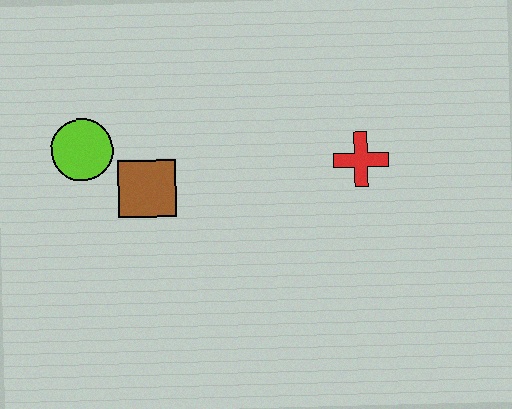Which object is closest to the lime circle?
The brown square is closest to the lime circle.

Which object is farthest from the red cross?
The lime circle is farthest from the red cross.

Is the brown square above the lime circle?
No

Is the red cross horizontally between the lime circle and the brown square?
No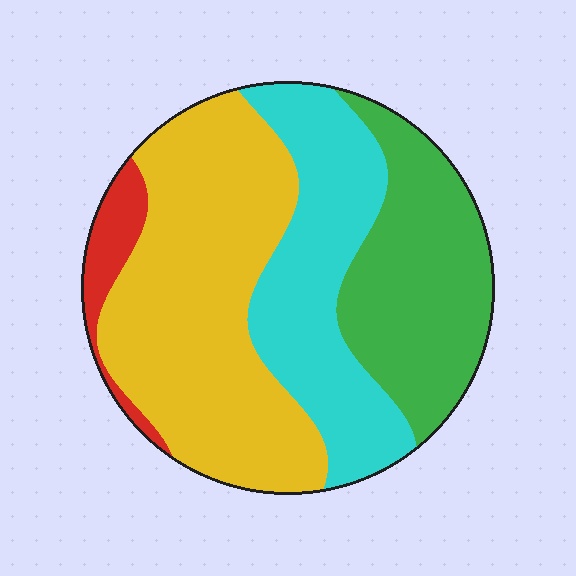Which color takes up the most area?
Yellow, at roughly 40%.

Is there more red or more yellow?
Yellow.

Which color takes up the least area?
Red, at roughly 5%.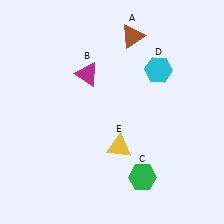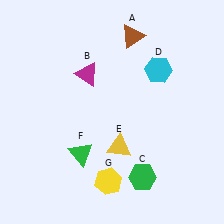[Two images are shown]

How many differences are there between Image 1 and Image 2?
There are 2 differences between the two images.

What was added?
A green triangle (F), a yellow hexagon (G) were added in Image 2.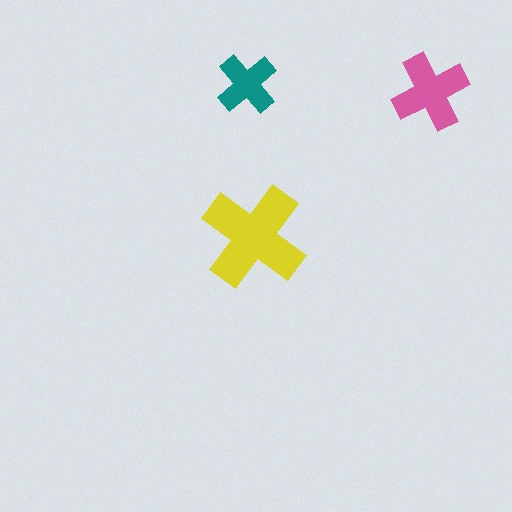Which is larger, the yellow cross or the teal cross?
The yellow one.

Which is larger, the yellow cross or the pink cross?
The yellow one.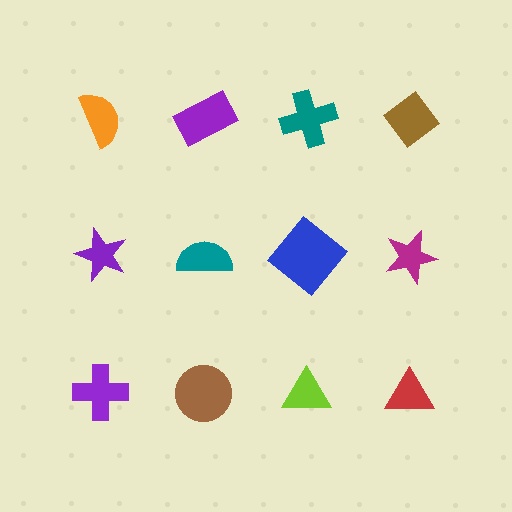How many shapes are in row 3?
4 shapes.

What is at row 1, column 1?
An orange semicircle.